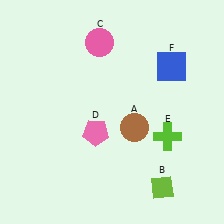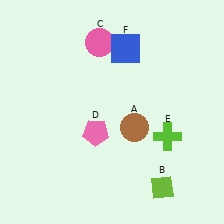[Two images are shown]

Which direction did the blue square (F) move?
The blue square (F) moved left.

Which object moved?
The blue square (F) moved left.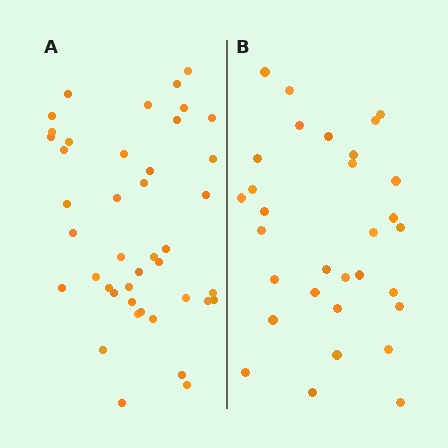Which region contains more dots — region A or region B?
Region A (the left region) has more dots.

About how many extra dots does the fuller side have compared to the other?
Region A has roughly 12 or so more dots than region B.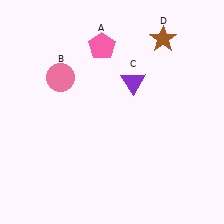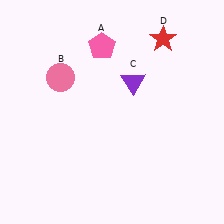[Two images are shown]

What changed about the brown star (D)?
In Image 1, D is brown. In Image 2, it changed to red.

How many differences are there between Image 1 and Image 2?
There is 1 difference between the two images.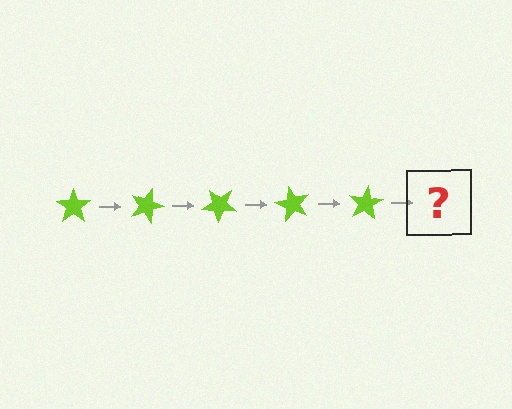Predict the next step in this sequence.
The next step is a lime star rotated 100 degrees.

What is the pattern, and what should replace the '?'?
The pattern is that the star rotates 20 degrees each step. The '?' should be a lime star rotated 100 degrees.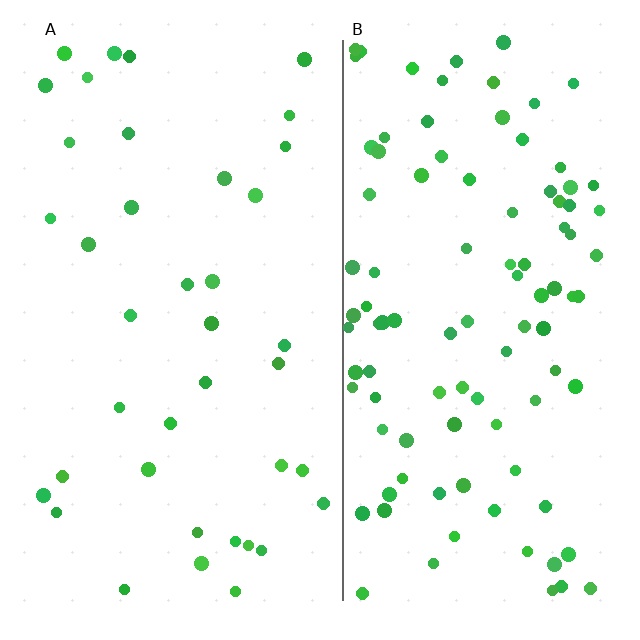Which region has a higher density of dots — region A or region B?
B (the right).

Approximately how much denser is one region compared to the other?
Approximately 2.6× — region B over region A.